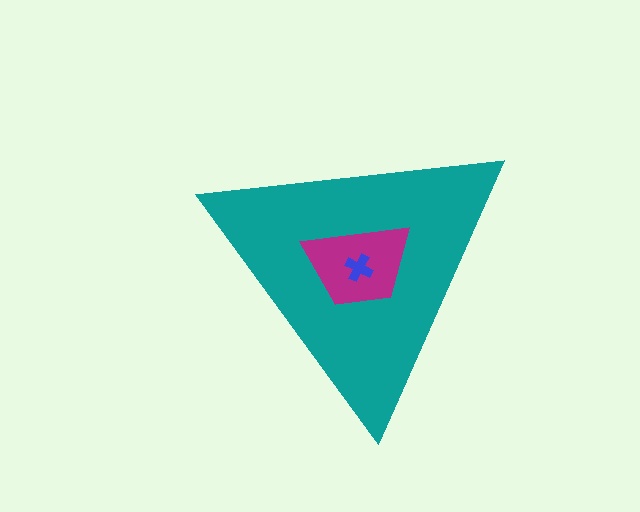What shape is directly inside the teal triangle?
The magenta trapezoid.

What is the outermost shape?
The teal triangle.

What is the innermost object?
The blue cross.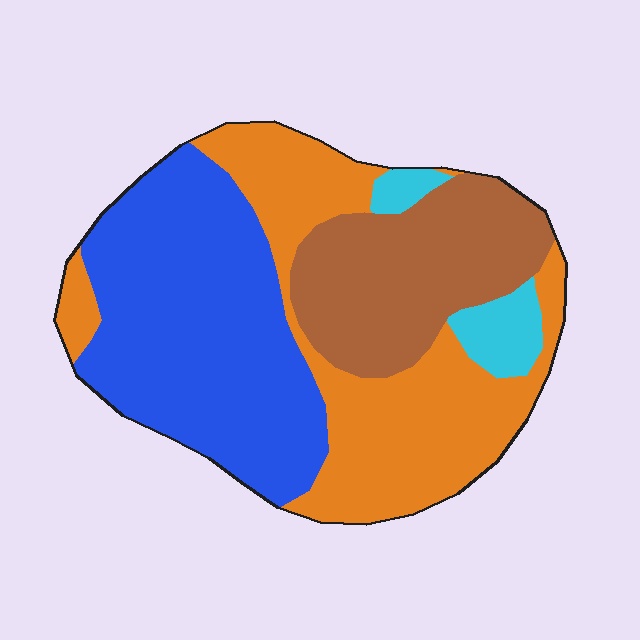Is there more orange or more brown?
Orange.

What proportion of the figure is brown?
Brown takes up about one quarter (1/4) of the figure.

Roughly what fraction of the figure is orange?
Orange covers around 35% of the figure.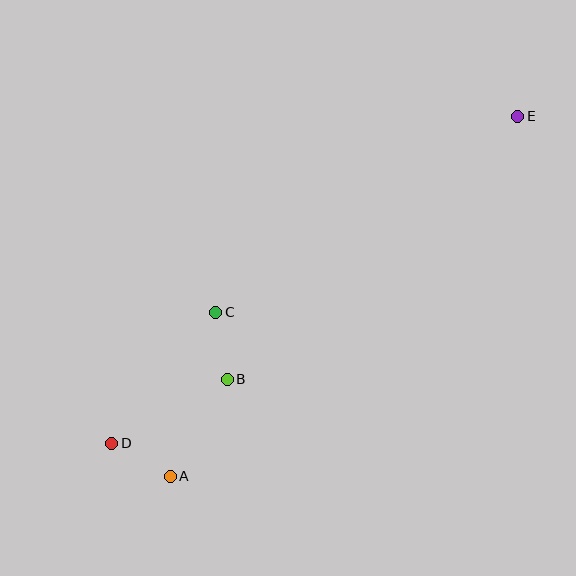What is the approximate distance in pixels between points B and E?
The distance between B and E is approximately 392 pixels.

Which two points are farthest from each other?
Points D and E are farthest from each other.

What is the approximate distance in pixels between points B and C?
The distance between B and C is approximately 68 pixels.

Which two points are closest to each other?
Points A and D are closest to each other.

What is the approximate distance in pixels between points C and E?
The distance between C and E is approximately 360 pixels.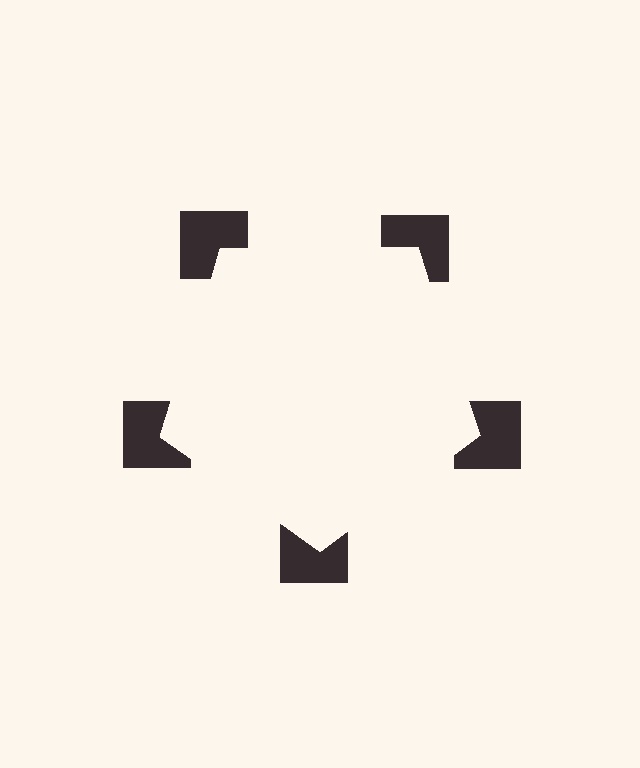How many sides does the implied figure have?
5 sides.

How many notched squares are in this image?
There are 5 — one at each vertex of the illusory pentagon.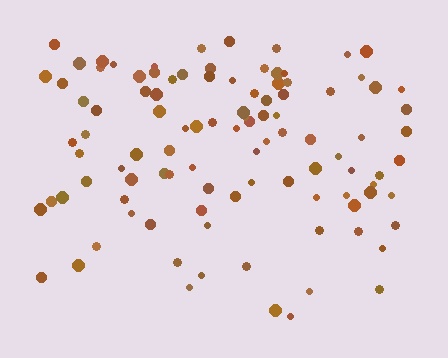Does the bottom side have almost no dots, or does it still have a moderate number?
Still a moderate number, just noticeably fewer than the top.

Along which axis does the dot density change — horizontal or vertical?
Vertical.